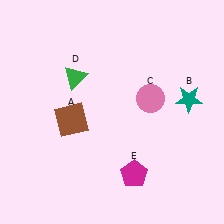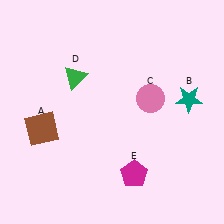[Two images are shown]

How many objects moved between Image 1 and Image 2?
1 object moved between the two images.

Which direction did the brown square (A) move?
The brown square (A) moved left.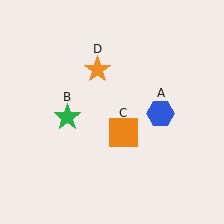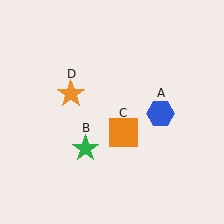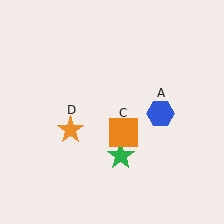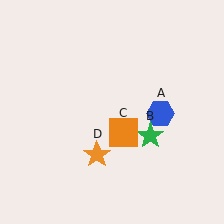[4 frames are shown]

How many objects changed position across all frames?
2 objects changed position: green star (object B), orange star (object D).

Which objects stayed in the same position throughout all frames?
Blue hexagon (object A) and orange square (object C) remained stationary.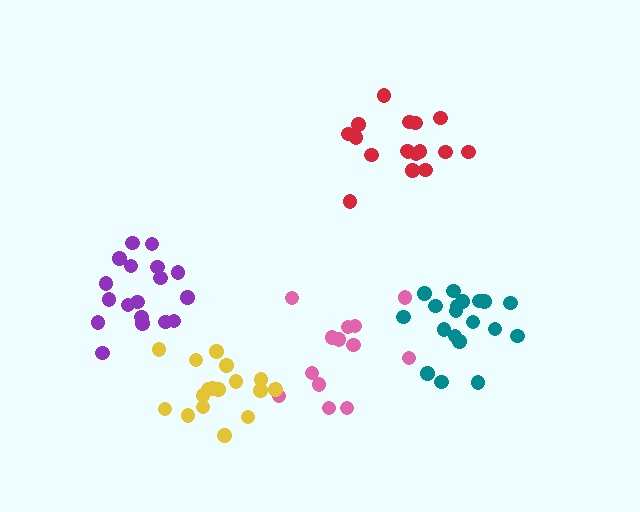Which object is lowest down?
The yellow cluster is bottommost.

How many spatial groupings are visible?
There are 5 spatial groupings.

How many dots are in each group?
Group 1: 17 dots, Group 2: 18 dots, Group 3: 13 dots, Group 4: 19 dots, Group 5: 17 dots (84 total).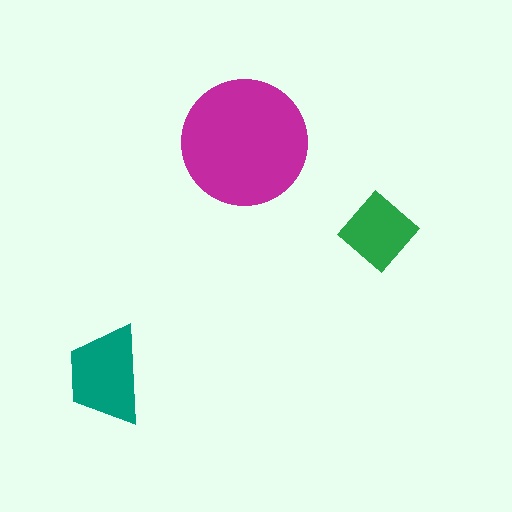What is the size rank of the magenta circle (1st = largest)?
1st.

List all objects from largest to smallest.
The magenta circle, the teal trapezoid, the green diamond.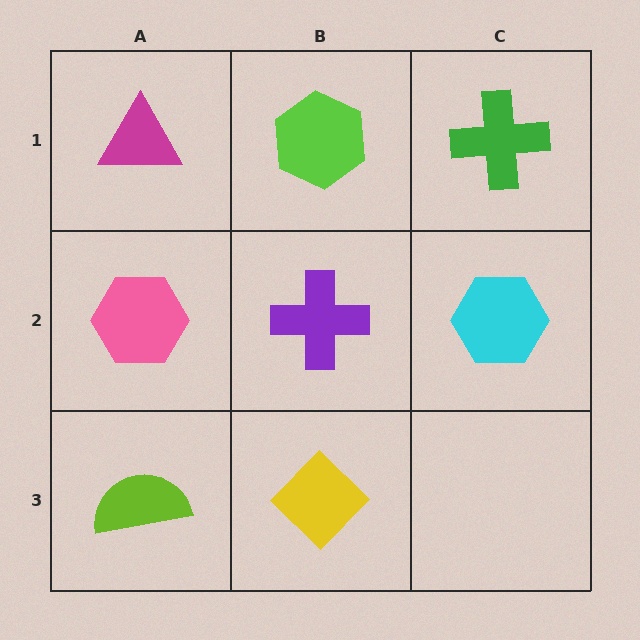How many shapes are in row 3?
2 shapes.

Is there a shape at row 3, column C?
No, that cell is empty.